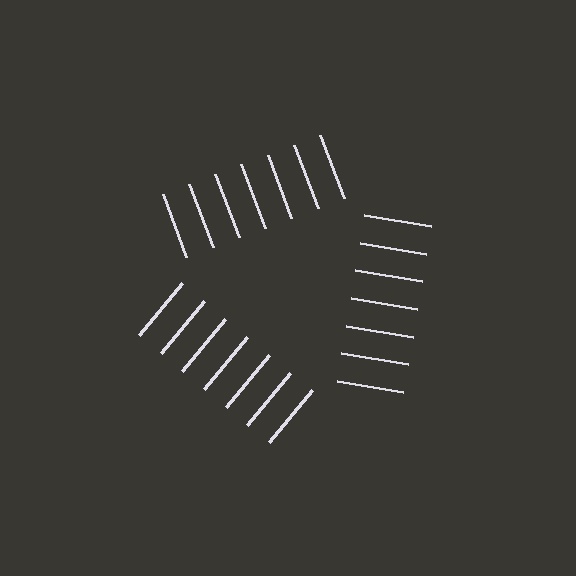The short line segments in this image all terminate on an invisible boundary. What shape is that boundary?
An illusory triangle — the line segments terminate on its edges but no continuous stroke is drawn.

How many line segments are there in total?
21 — 7 along each of the 3 edges.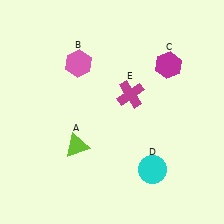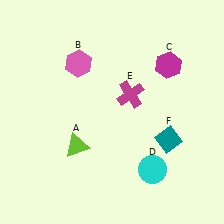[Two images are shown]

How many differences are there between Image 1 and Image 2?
There is 1 difference between the two images.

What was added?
A teal diamond (F) was added in Image 2.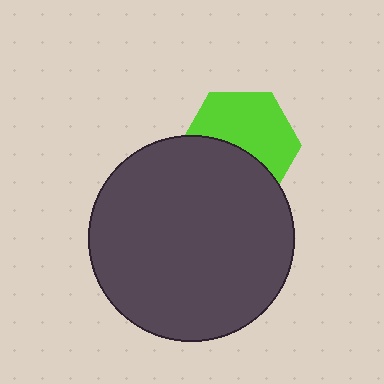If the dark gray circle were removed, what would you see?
You would see the complete lime hexagon.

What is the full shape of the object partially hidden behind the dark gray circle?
The partially hidden object is a lime hexagon.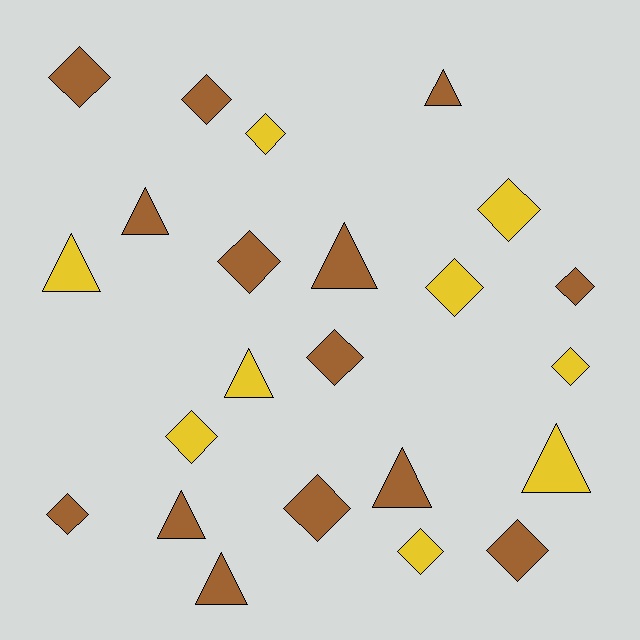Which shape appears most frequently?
Diamond, with 14 objects.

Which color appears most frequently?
Brown, with 14 objects.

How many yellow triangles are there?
There are 3 yellow triangles.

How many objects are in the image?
There are 23 objects.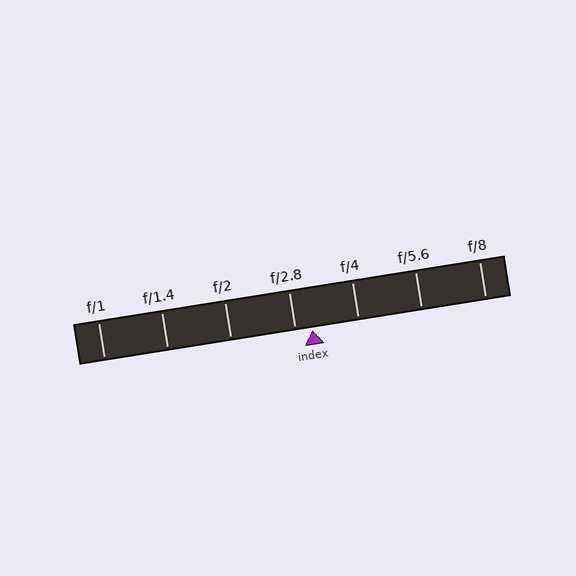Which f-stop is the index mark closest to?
The index mark is closest to f/2.8.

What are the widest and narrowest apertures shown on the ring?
The widest aperture shown is f/1 and the narrowest is f/8.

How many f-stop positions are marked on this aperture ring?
There are 7 f-stop positions marked.